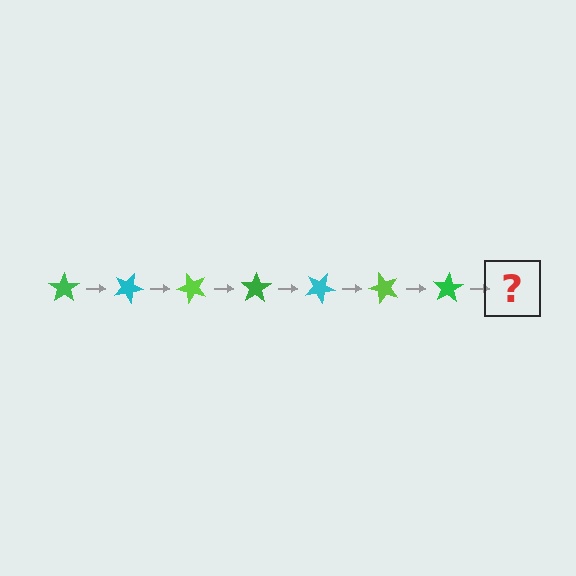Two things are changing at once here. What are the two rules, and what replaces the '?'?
The two rules are that it rotates 25 degrees each step and the color cycles through green, cyan, and lime. The '?' should be a cyan star, rotated 175 degrees from the start.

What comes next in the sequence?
The next element should be a cyan star, rotated 175 degrees from the start.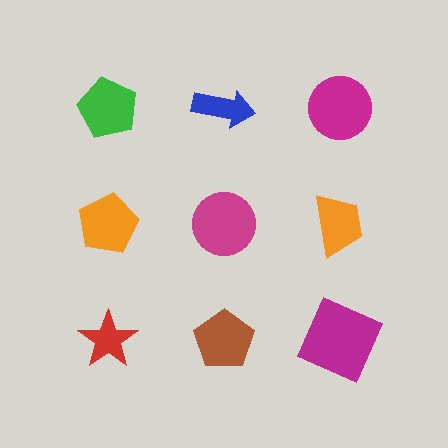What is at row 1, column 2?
A blue arrow.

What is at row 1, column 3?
A magenta circle.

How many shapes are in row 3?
3 shapes.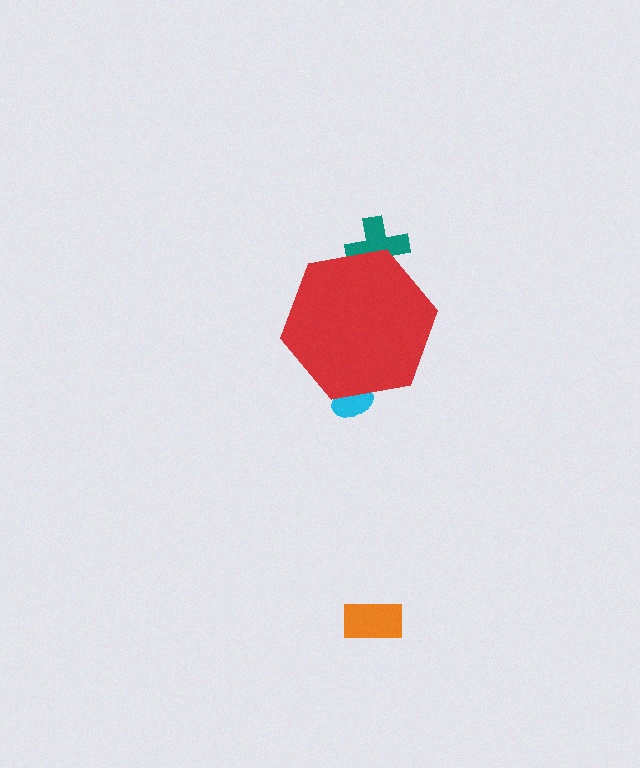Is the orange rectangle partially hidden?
No, the orange rectangle is fully visible.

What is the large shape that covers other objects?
A red hexagon.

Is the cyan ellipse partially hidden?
Yes, the cyan ellipse is partially hidden behind the red hexagon.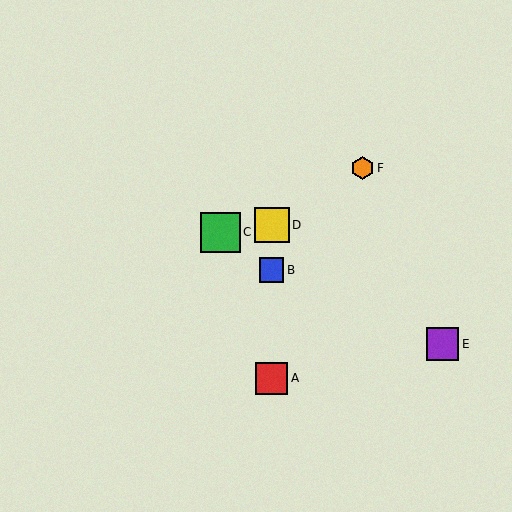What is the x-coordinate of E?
Object E is at x≈442.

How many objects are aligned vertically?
3 objects (A, B, D) are aligned vertically.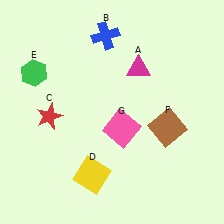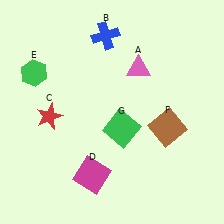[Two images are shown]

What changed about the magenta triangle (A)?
In Image 1, A is magenta. In Image 2, it changed to pink.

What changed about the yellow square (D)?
In Image 1, D is yellow. In Image 2, it changed to magenta.